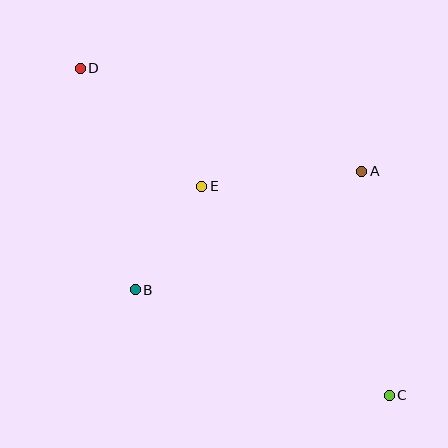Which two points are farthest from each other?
Points C and D are farthest from each other.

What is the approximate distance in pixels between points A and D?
The distance between A and D is approximately 299 pixels.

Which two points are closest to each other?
Points B and E are closest to each other.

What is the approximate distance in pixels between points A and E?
The distance between A and E is approximately 160 pixels.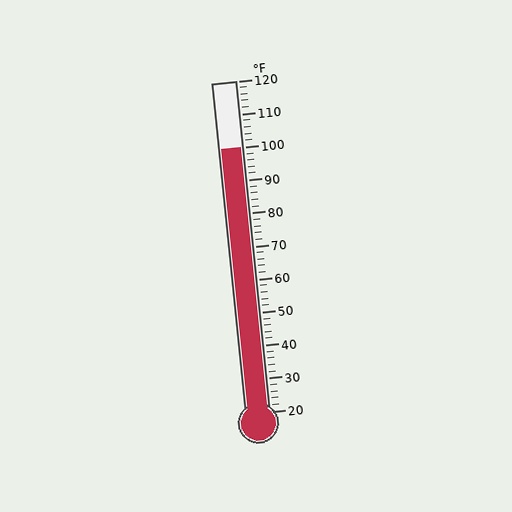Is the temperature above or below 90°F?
The temperature is above 90°F.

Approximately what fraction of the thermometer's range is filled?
The thermometer is filled to approximately 80% of its range.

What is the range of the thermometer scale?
The thermometer scale ranges from 20°F to 120°F.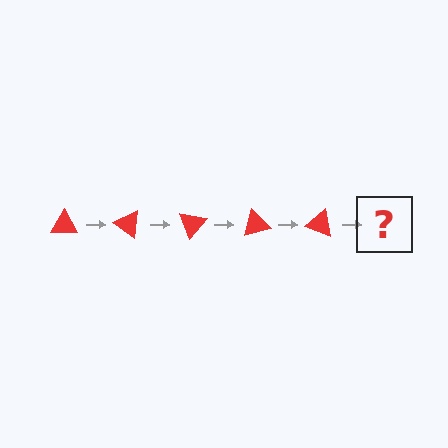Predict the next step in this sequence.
The next step is a red triangle rotated 175 degrees.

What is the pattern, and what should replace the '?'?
The pattern is that the triangle rotates 35 degrees each step. The '?' should be a red triangle rotated 175 degrees.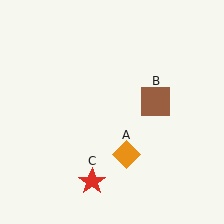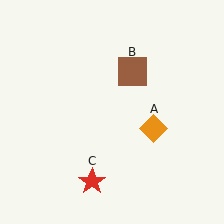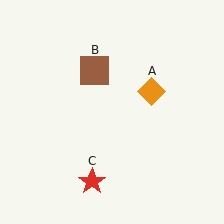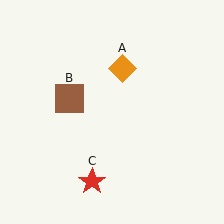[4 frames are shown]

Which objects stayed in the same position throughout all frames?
Red star (object C) remained stationary.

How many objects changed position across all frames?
2 objects changed position: orange diamond (object A), brown square (object B).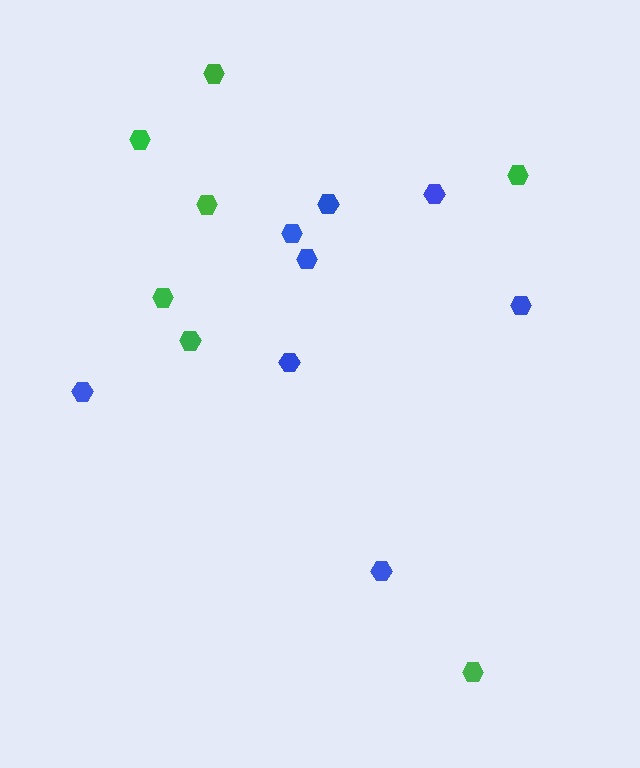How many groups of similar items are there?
There are 2 groups: one group of green hexagons (7) and one group of blue hexagons (8).